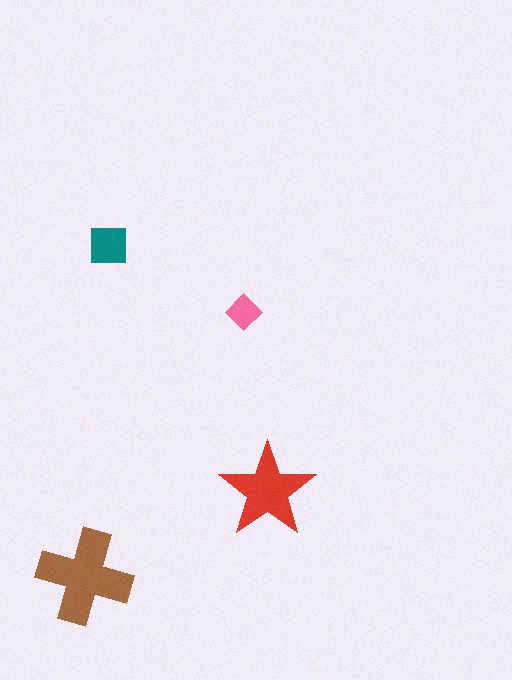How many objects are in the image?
There are 4 objects in the image.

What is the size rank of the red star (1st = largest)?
2nd.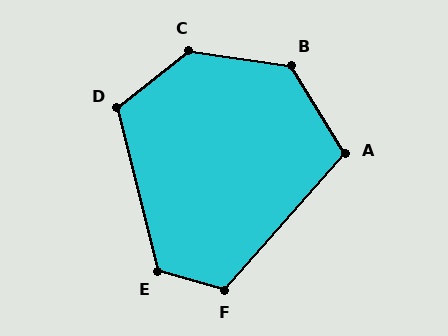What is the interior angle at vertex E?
Approximately 120 degrees (obtuse).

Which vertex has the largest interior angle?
C, at approximately 133 degrees.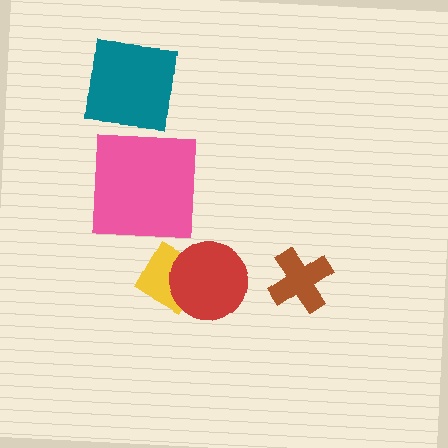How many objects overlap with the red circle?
1 object overlaps with the red circle.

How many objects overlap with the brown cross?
0 objects overlap with the brown cross.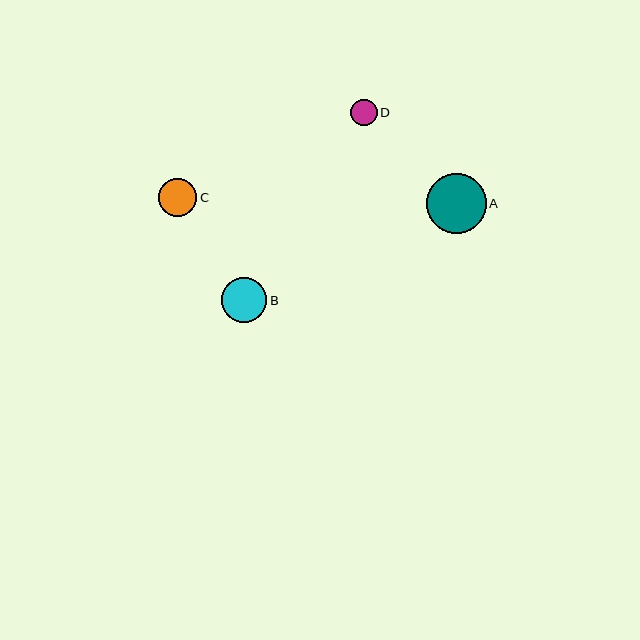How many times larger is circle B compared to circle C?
Circle B is approximately 1.2 times the size of circle C.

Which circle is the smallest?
Circle D is the smallest with a size of approximately 27 pixels.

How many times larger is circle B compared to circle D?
Circle B is approximately 1.7 times the size of circle D.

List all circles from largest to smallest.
From largest to smallest: A, B, C, D.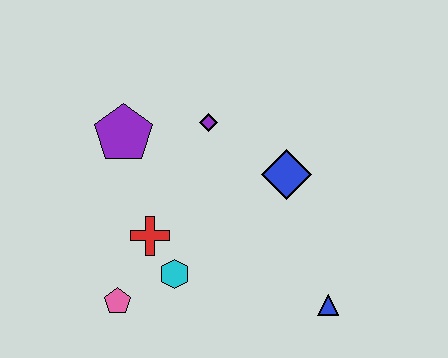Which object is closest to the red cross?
The cyan hexagon is closest to the red cross.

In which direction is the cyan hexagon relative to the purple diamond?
The cyan hexagon is below the purple diamond.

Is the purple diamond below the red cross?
No